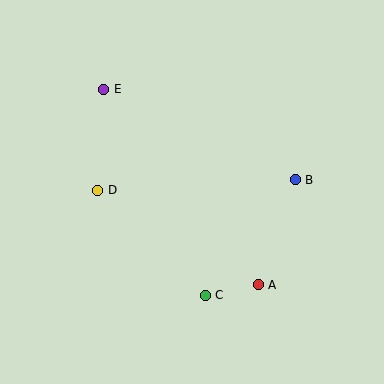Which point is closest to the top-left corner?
Point E is closest to the top-left corner.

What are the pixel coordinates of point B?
Point B is at (295, 180).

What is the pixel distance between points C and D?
The distance between C and D is 150 pixels.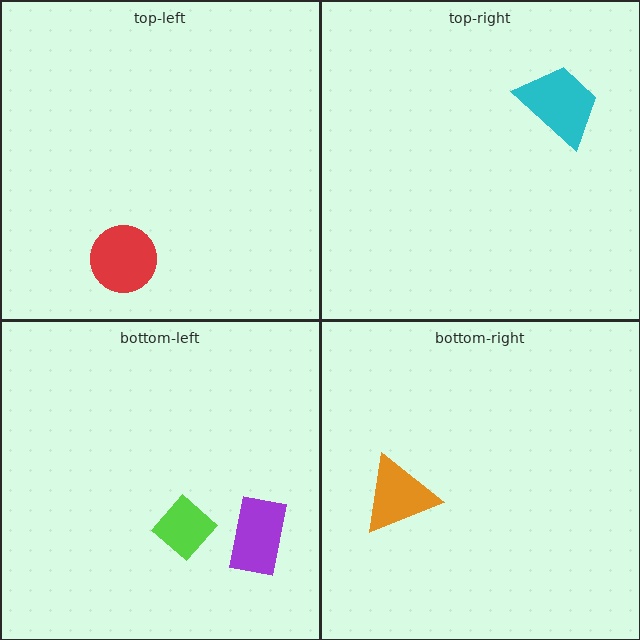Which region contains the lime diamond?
The bottom-left region.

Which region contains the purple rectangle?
The bottom-left region.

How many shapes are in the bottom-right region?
1.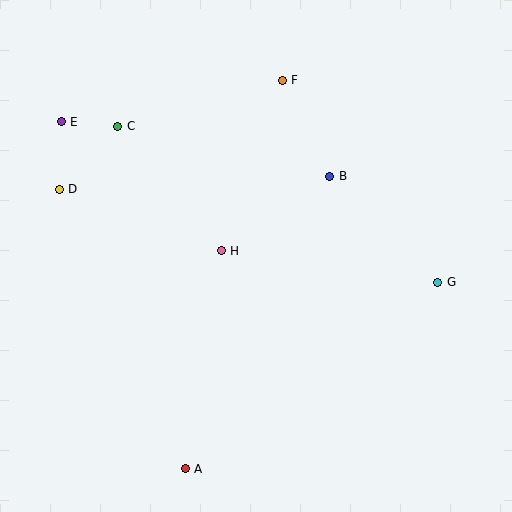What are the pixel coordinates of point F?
Point F is at (282, 80).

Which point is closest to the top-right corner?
Point F is closest to the top-right corner.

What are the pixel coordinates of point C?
Point C is at (118, 126).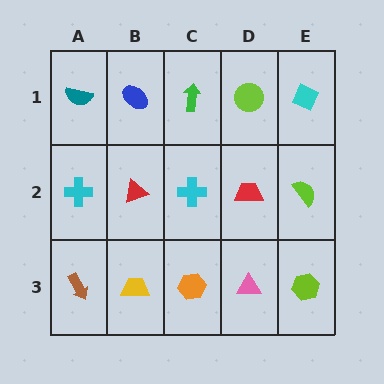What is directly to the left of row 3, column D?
An orange hexagon.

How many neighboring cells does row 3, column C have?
3.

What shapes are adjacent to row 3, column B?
A red triangle (row 2, column B), a brown arrow (row 3, column A), an orange hexagon (row 3, column C).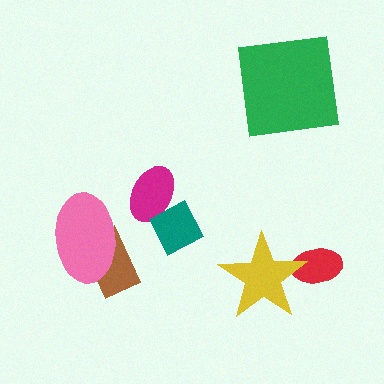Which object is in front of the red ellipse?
The yellow star is in front of the red ellipse.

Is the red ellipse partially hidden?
Yes, it is partially covered by another shape.